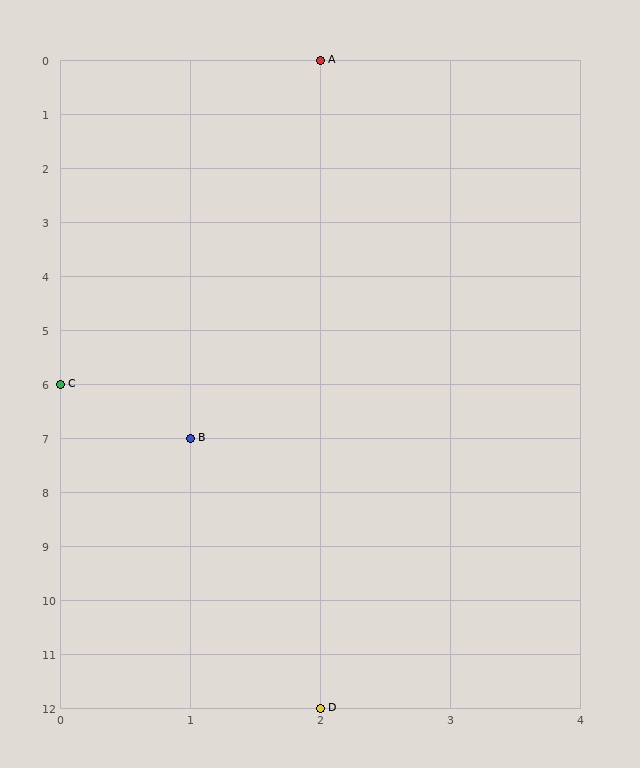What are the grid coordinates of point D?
Point D is at grid coordinates (2, 12).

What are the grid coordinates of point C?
Point C is at grid coordinates (0, 6).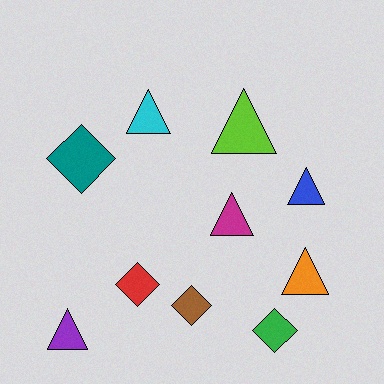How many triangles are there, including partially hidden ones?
There are 6 triangles.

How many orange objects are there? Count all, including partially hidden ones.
There is 1 orange object.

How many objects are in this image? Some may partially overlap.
There are 10 objects.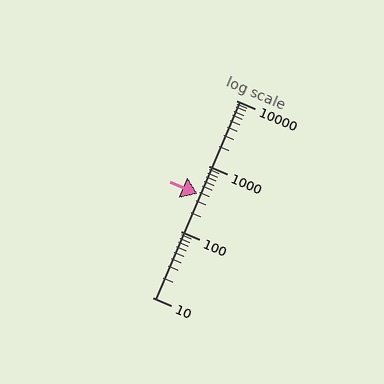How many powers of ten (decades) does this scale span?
The scale spans 3 decades, from 10 to 10000.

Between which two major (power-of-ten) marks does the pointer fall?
The pointer is between 100 and 1000.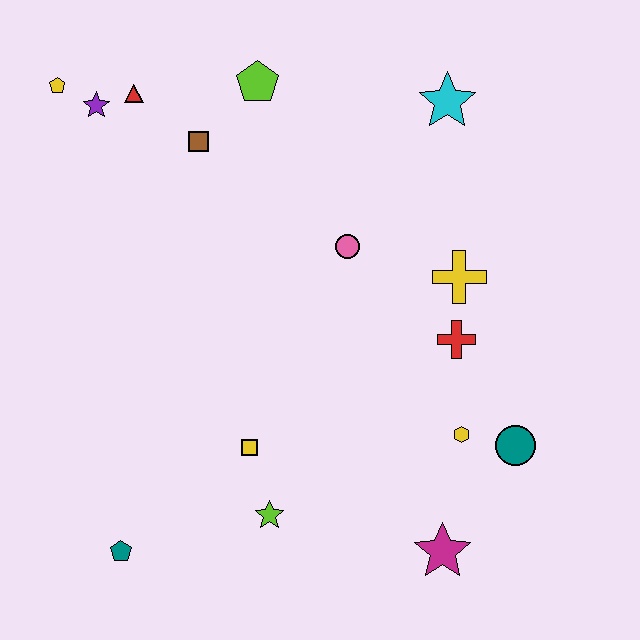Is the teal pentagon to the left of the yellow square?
Yes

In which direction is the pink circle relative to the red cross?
The pink circle is to the left of the red cross.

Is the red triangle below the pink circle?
No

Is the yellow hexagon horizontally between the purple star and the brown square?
No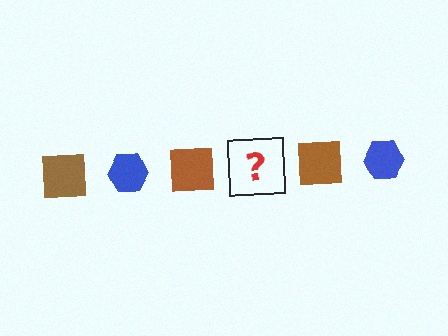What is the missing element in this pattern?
The missing element is a blue hexagon.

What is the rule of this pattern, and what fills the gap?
The rule is that the pattern alternates between brown square and blue hexagon. The gap should be filled with a blue hexagon.